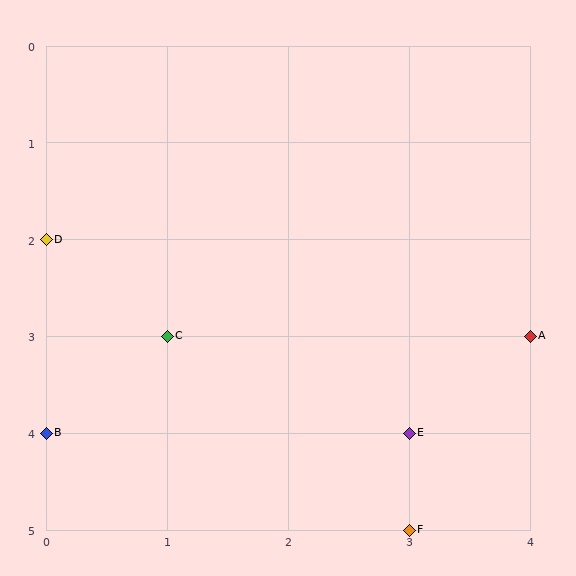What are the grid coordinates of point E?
Point E is at grid coordinates (3, 4).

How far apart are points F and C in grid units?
Points F and C are 2 columns and 2 rows apart (about 2.8 grid units diagonally).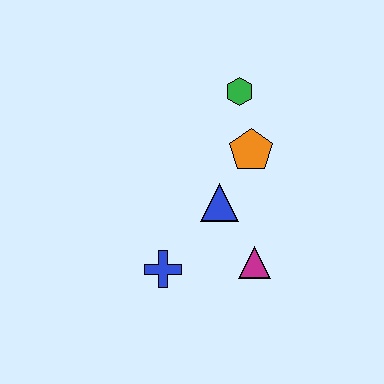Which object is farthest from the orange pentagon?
The blue cross is farthest from the orange pentagon.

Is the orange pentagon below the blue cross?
No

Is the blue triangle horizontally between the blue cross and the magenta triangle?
Yes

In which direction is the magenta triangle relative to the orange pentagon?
The magenta triangle is below the orange pentagon.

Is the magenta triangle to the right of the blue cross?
Yes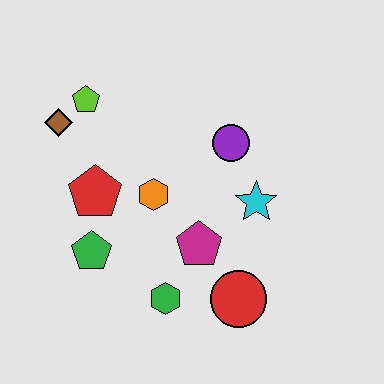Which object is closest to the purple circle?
The cyan star is closest to the purple circle.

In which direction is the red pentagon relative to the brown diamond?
The red pentagon is below the brown diamond.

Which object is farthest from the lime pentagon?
The red circle is farthest from the lime pentagon.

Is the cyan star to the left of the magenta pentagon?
No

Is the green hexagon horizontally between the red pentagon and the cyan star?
Yes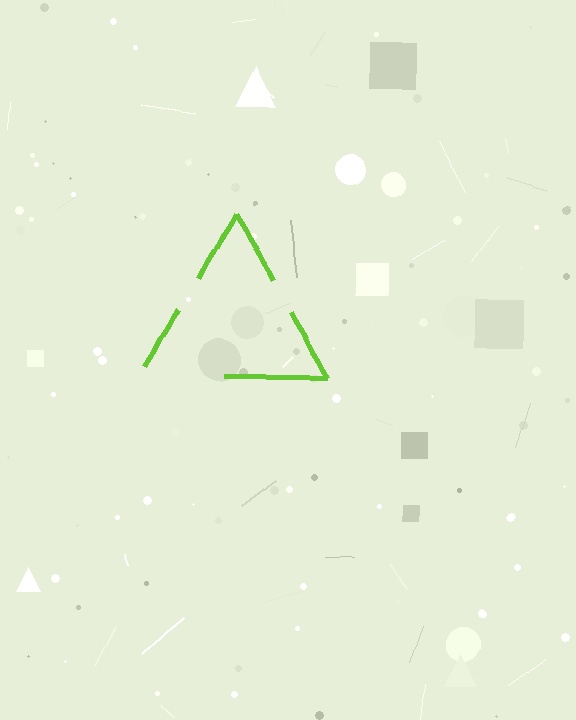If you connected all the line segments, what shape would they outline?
They would outline a triangle.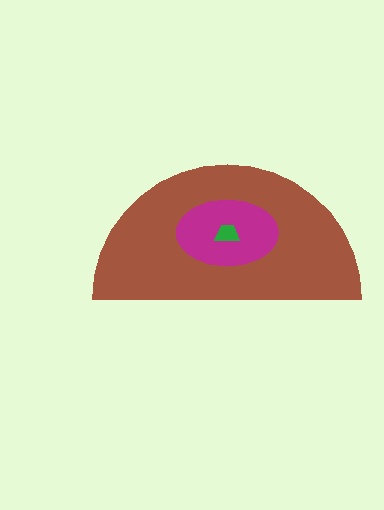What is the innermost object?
The green trapezoid.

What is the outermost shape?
The brown semicircle.